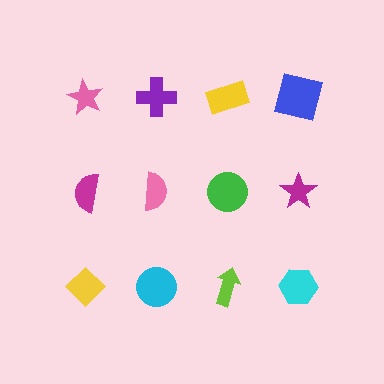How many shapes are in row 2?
4 shapes.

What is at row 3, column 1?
A yellow diamond.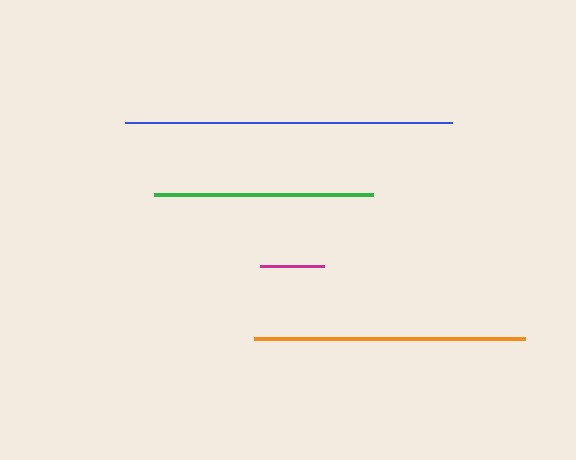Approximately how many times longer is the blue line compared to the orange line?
The blue line is approximately 1.2 times the length of the orange line.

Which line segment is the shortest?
The magenta line is the shortest at approximately 64 pixels.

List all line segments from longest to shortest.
From longest to shortest: blue, orange, green, magenta.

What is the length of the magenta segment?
The magenta segment is approximately 64 pixels long.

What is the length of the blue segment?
The blue segment is approximately 327 pixels long.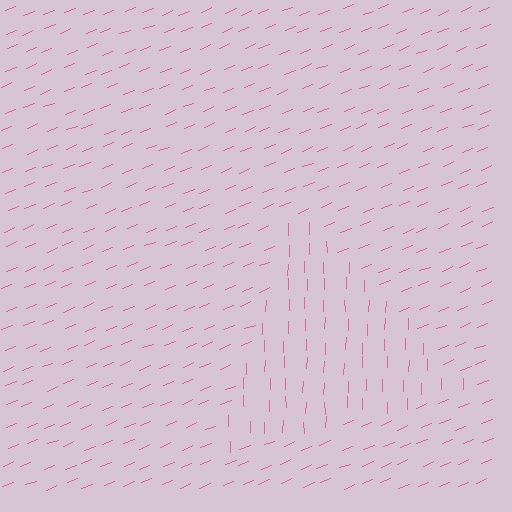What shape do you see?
I see a triangle.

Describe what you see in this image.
The image is filled with small pink line segments. A triangle region in the image has lines oriented differently from the surrounding lines, creating a visible texture boundary.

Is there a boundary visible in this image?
Yes, there is a texture boundary formed by a change in line orientation.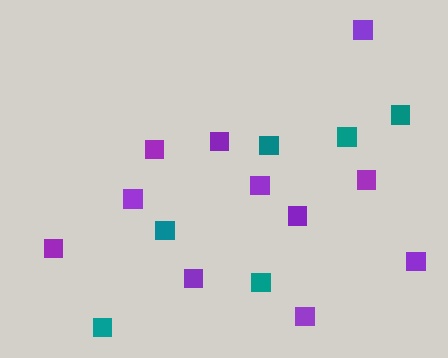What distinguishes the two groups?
There are 2 groups: one group of teal squares (6) and one group of purple squares (11).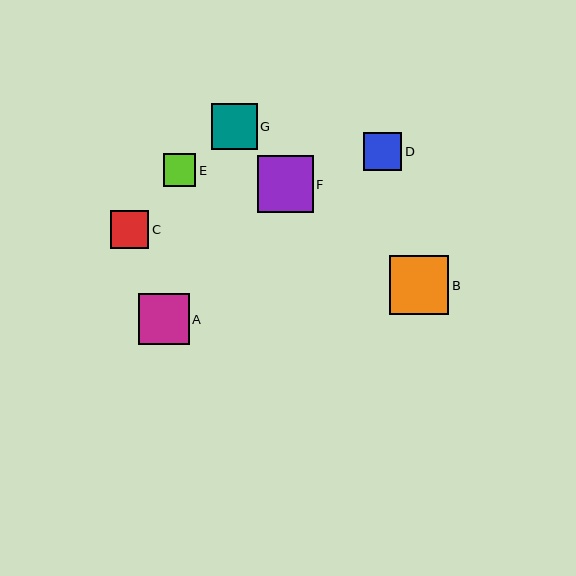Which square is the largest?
Square B is the largest with a size of approximately 59 pixels.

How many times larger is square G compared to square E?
Square G is approximately 1.4 times the size of square E.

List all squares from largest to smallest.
From largest to smallest: B, F, A, G, D, C, E.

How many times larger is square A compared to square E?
Square A is approximately 1.6 times the size of square E.